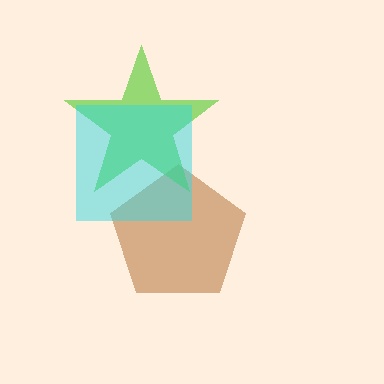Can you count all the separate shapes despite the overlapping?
Yes, there are 3 separate shapes.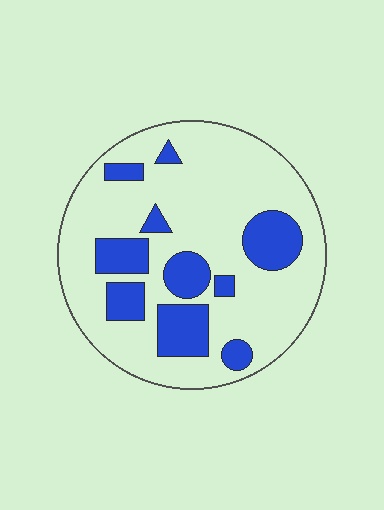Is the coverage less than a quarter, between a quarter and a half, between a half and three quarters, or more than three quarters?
Less than a quarter.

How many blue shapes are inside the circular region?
10.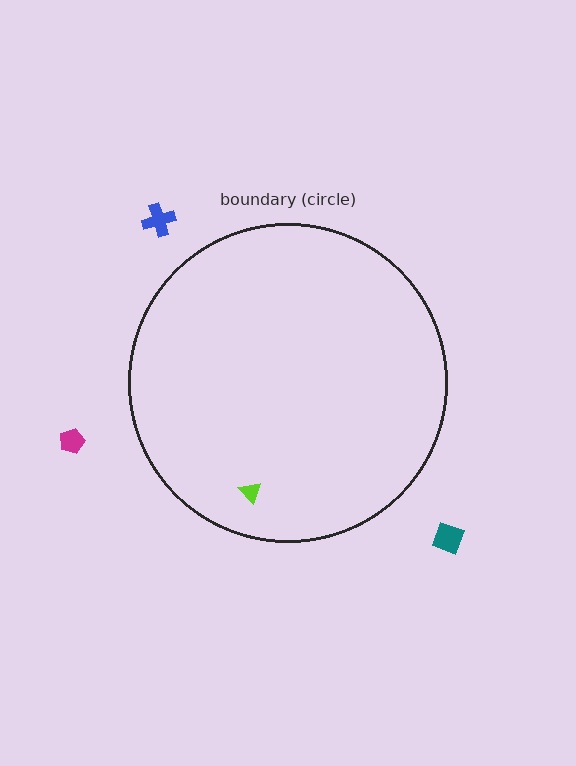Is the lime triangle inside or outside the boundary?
Inside.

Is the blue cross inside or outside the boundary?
Outside.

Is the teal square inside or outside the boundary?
Outside.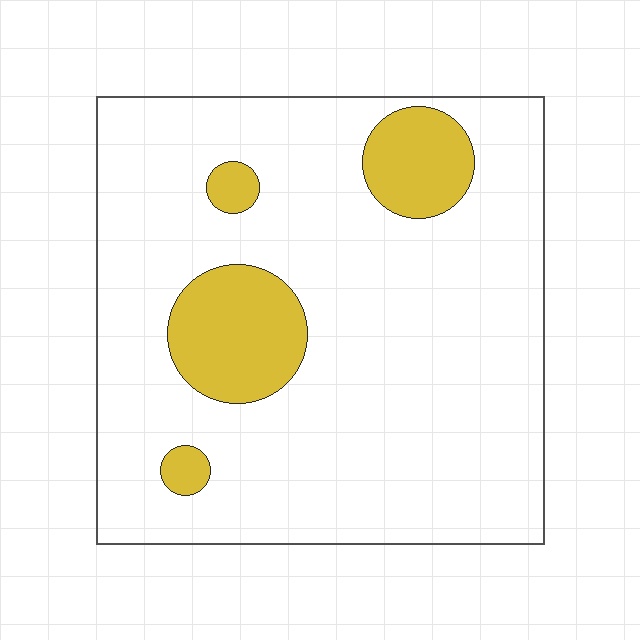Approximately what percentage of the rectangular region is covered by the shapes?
Approximately 15%.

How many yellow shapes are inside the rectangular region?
4.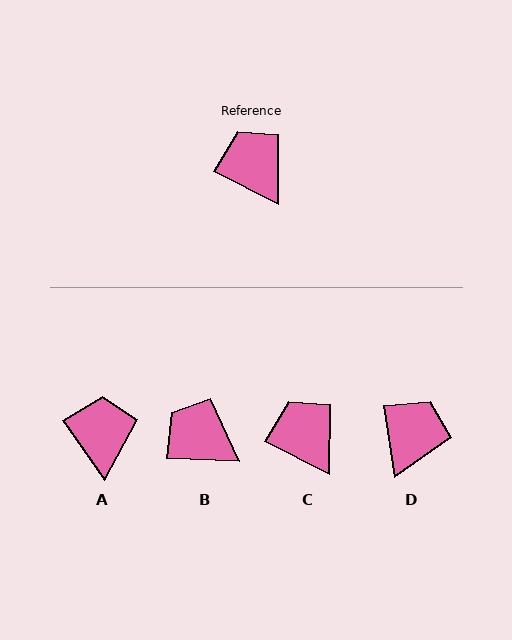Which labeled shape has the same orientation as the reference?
C.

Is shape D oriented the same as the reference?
No, it is off by about 55 degrees.